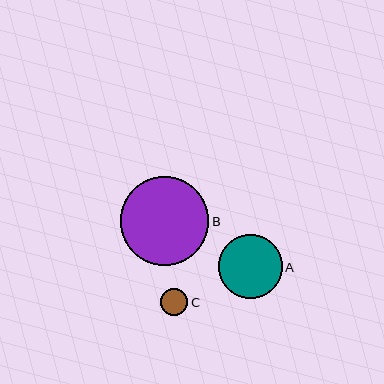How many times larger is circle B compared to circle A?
Circle B is approximately 1.4 times the size of circle A.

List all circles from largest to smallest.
From largest to smallest: B, A, C.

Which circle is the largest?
Circle B is the largest with a size of approximately 88 pixels.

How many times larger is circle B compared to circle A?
Circle B is approximately 1.4 times the size of circle A.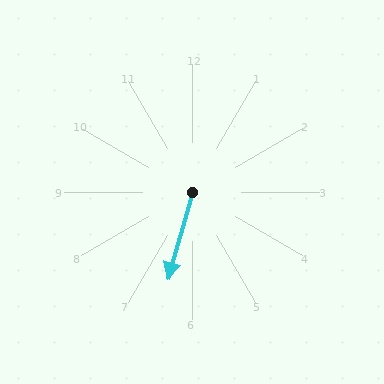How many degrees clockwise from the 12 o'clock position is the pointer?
Approximately 196 degrees.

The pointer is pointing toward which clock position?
Roughly 7 o'clock.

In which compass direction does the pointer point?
South.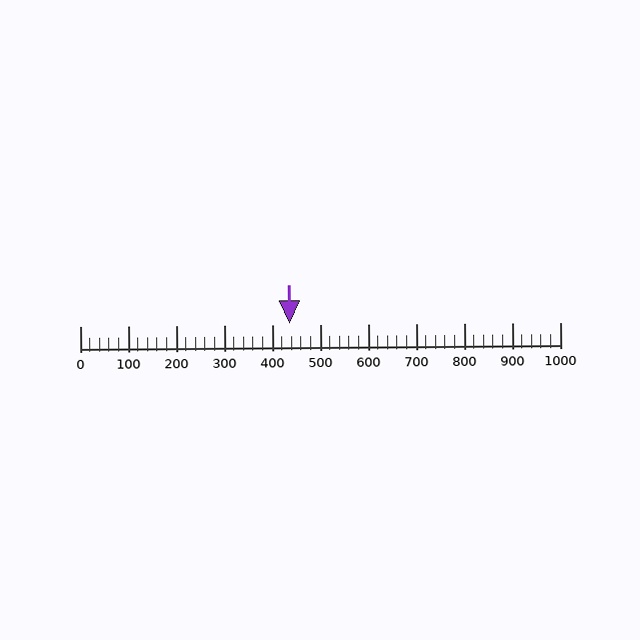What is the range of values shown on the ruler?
The ruler shows values from 0 to 1000.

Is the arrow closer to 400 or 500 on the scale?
The arrow is closer to 400.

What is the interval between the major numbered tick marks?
The major tick marks are spaced 100 units apart.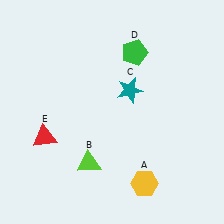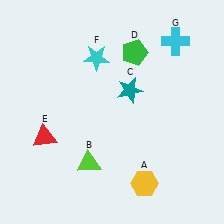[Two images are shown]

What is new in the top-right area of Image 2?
A cyan cross (G) was added in the top-right area of Image 2.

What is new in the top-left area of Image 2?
A cyan star (F) was added in the top-left area of Image 2.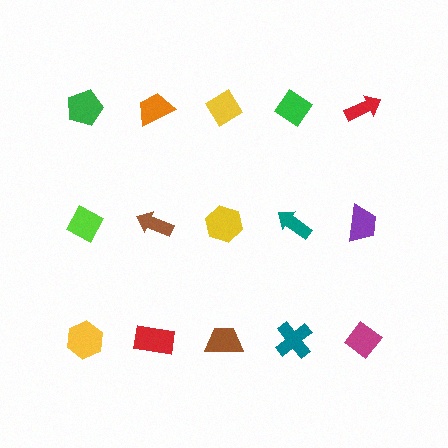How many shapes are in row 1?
5 shapes.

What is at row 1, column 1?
A green pentagon.